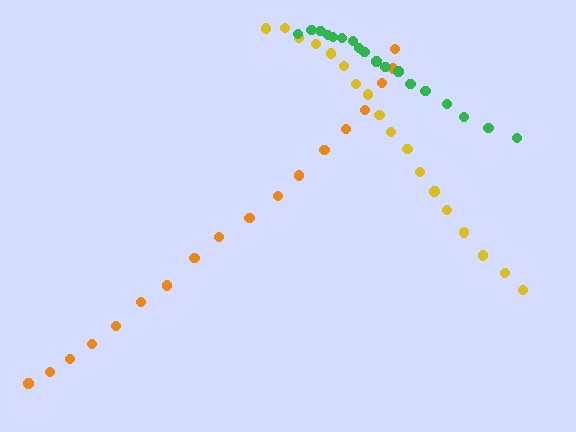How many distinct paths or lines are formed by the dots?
There are 3 distinct paths.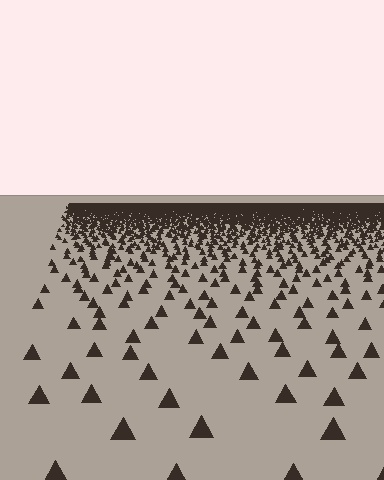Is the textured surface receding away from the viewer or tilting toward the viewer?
The surface is receding away from the viewer. Texture elements get smaller and denser toward the top.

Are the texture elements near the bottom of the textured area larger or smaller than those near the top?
Larger. Near the bottom, elements are closer to the viewer and appear at a bigger on-screen size.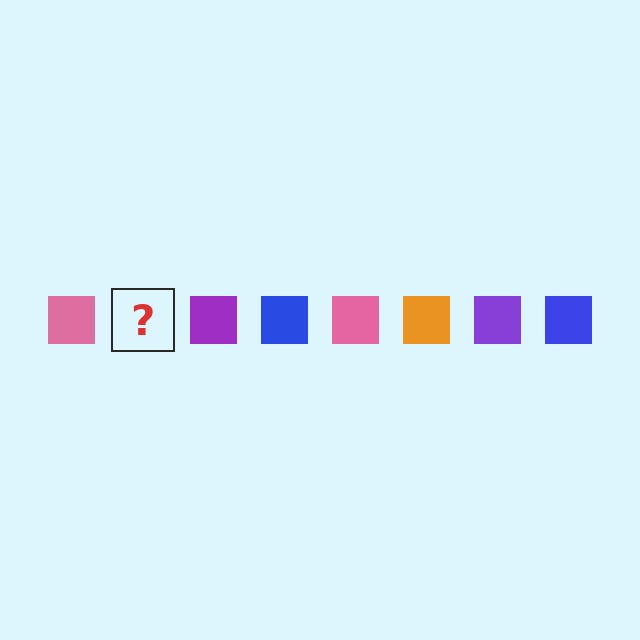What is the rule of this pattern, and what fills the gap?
The rule is that the pattern cycles through pink, orange, purple, blue squares. The gap should be filled with an orange square.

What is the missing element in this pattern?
The missing element is an orange square.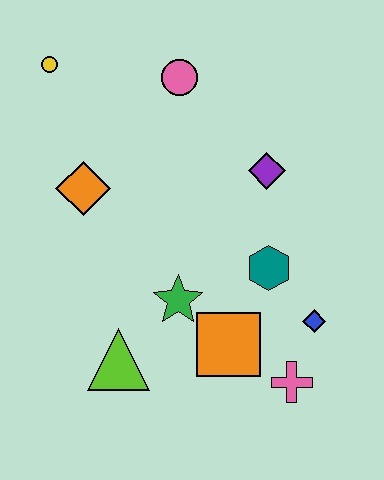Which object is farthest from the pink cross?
The yellow circle is farthest from the pink cross.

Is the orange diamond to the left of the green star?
Yes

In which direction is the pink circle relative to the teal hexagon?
The pink circle is above the teal hexagon.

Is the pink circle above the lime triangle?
Yes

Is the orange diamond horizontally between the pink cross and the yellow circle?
Yes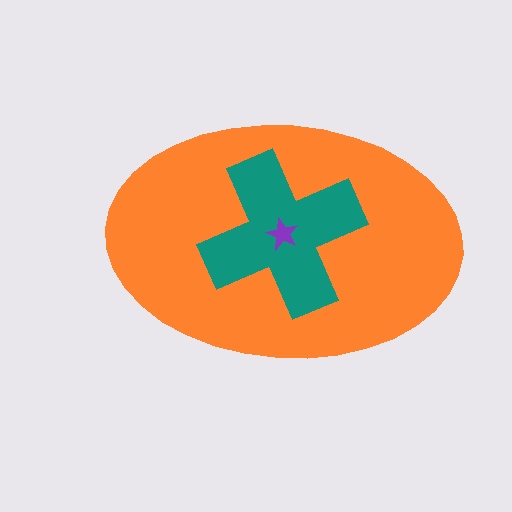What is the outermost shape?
The orange ellipse.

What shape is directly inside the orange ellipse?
The teal cross.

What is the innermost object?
The purple star.